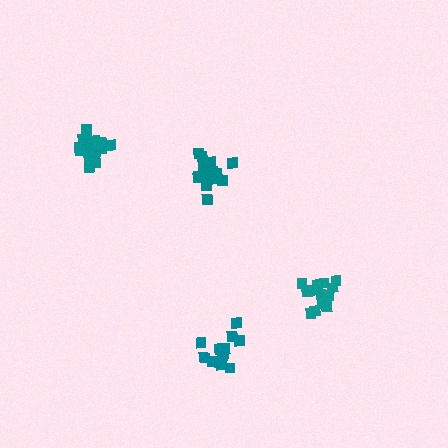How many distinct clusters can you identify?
There are 4 distinct clusters.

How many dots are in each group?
Group 1: 14 dots, Group 2: 17 dots, Group 3: 18 dots, Group 4: 20 dots (69 total).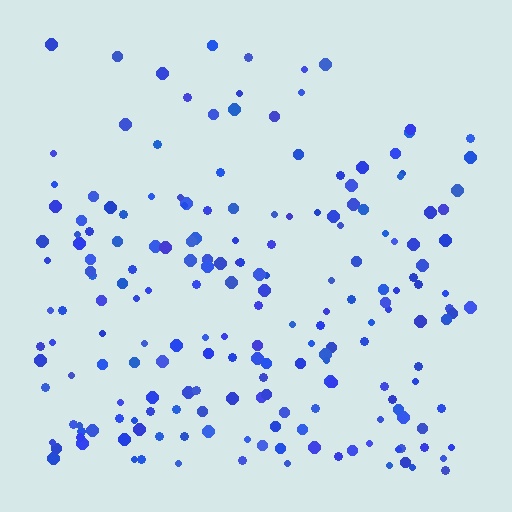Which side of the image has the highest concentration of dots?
The bottom.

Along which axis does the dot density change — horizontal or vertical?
Vertical.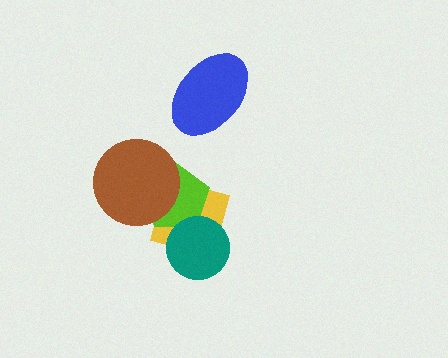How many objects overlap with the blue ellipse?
0 objects overlap with the blue ellipse.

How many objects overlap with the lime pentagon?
3 objects overlap with the lime pentagon.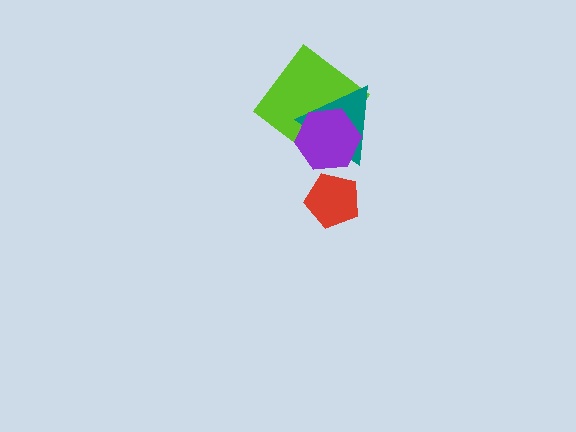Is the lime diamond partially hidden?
Yes, it is partially covered by another shape.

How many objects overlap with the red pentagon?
0 objects overlap with the red pentagon.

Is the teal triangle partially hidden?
Yes, it is partially covered by another shape.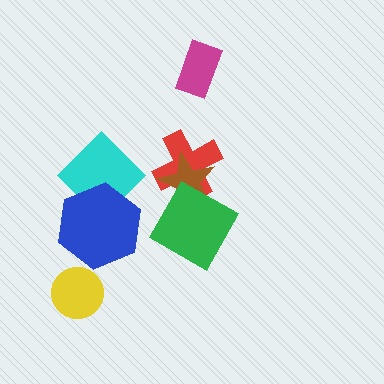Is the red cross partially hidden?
Yes, it is partially covered by another shape.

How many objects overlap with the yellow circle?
0 objects overlap with the yellow circle.